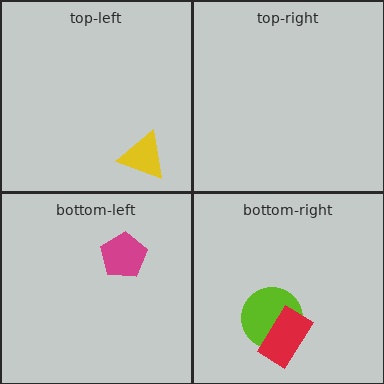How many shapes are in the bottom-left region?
1.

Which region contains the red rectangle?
The bottom-right region.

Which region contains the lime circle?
The bottom-right region.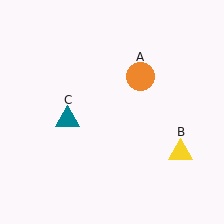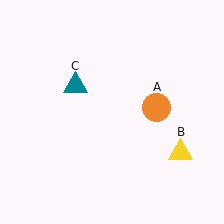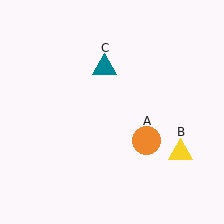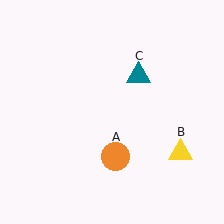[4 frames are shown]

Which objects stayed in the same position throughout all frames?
Yellow triangle (object B) remained stationary.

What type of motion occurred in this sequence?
The orange circle (object A), teal triangle (object C) rotated clockwise around the center of the scene.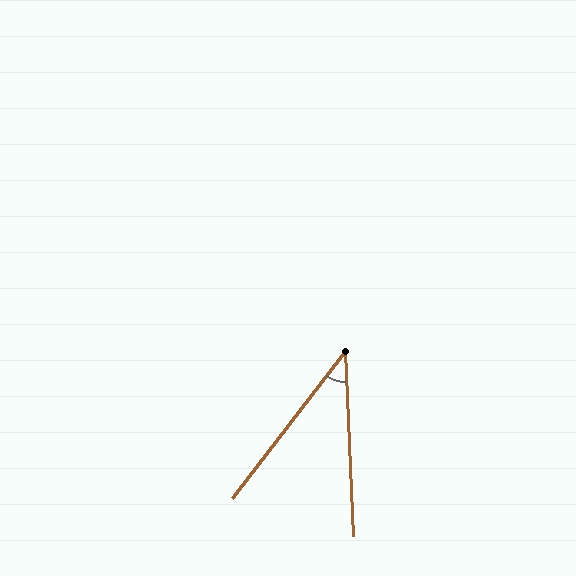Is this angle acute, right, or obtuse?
It is acute.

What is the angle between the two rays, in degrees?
Approximately 40 degrees.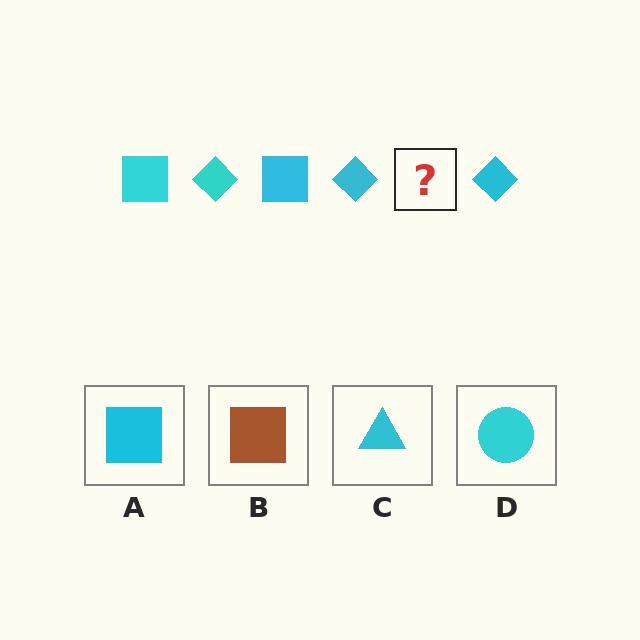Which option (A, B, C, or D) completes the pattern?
A.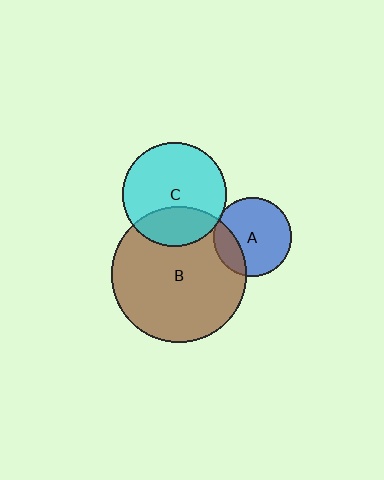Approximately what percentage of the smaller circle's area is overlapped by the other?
Approximately 25%.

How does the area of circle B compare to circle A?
Approximately 3.0 times.